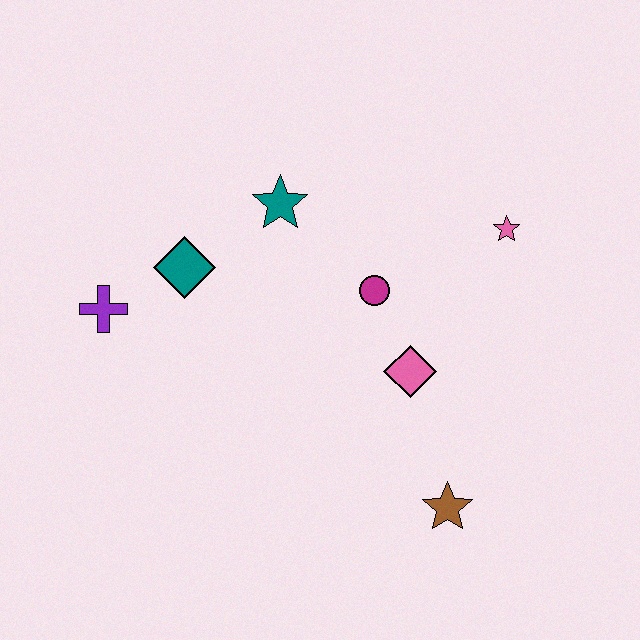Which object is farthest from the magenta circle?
The purple cross is farthest from the magenta circle.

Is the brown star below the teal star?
Yes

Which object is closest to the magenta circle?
The pink diamond is closest to the magenta circle.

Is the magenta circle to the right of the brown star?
No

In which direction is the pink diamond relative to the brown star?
The pink diamond is above the brown star.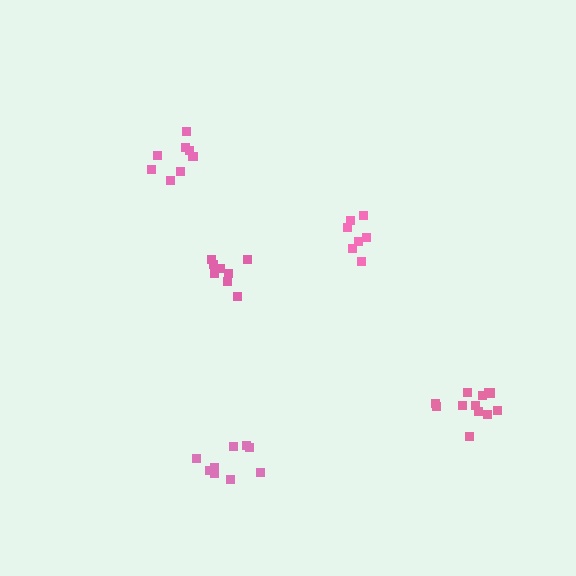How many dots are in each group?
Group 1: 7 dots, Group 2: 9 dots, Group 3: 8 dots, Group 4: 12 dots, Group 5: 8 dots (44 total).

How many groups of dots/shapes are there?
There are 5 groups.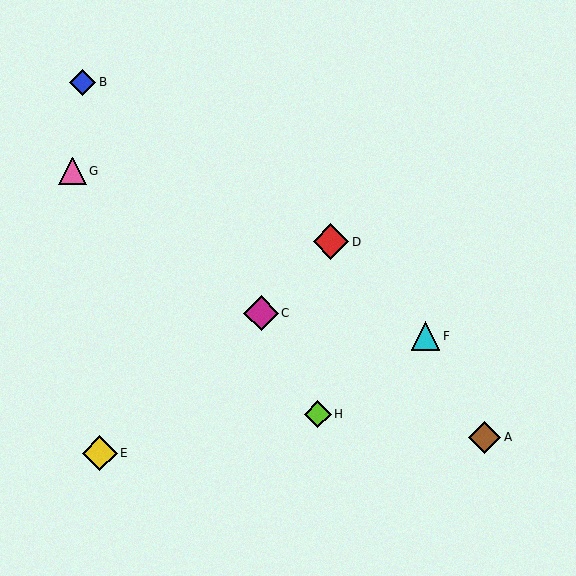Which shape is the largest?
The red diamond (labeled D) is the largest.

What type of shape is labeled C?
Shape C is a magenta diamond.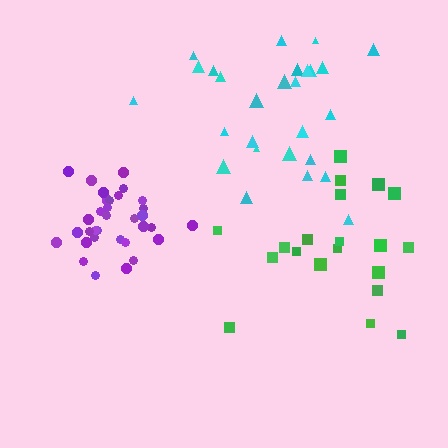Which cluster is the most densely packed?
Purple.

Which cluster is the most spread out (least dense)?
Green.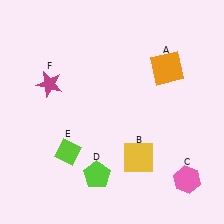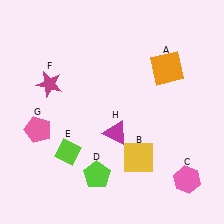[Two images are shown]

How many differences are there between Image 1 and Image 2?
There are 2 differences between the two images.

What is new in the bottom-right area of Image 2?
A magenta triangle (H) was added in the bottom-right area of Image 2.